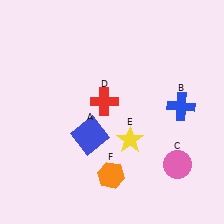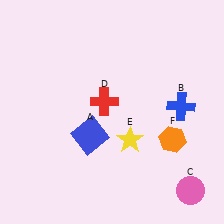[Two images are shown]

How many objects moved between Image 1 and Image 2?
2 objects moved between the two images.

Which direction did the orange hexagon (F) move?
The orange hexagon (F) moved right.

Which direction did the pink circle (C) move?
The pink circle (C) moved down.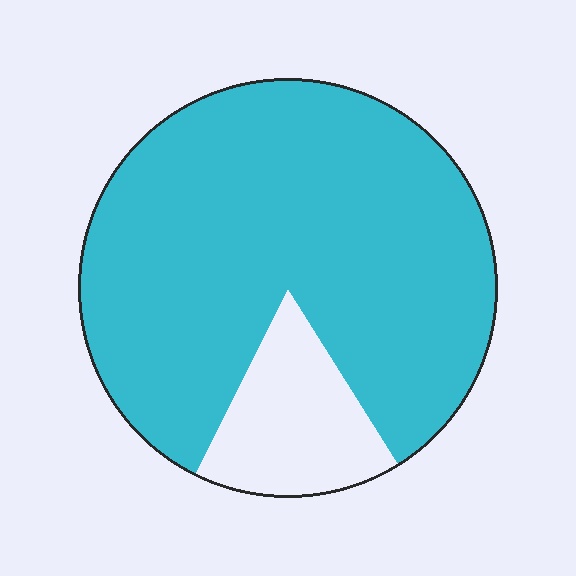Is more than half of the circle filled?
Yes.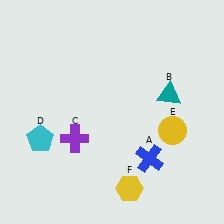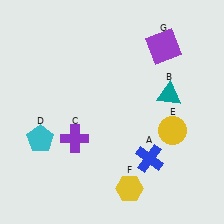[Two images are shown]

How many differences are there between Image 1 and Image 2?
There is 1 difference between the two images.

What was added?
A purple square (G) was added in Image 2.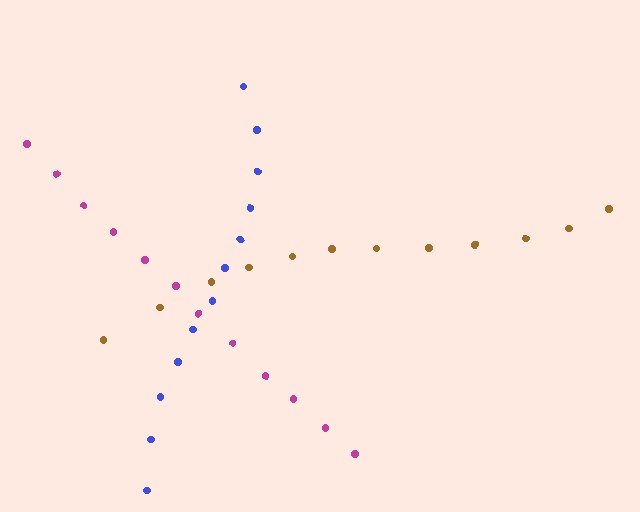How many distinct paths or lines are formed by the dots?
There are 3 distinct paths.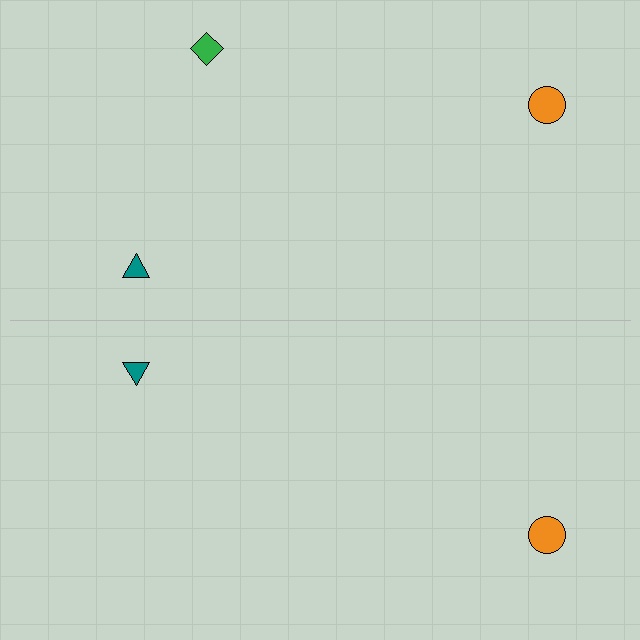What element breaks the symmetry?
A green diamond is missing from the bottom side.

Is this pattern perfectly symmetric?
No, the pattern is not perfectly symmetric. A green diamond is missing from the bottom side.